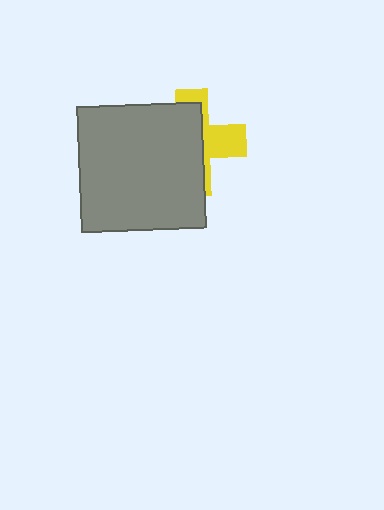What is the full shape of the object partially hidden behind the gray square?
The partially hidden object is a yellow cross.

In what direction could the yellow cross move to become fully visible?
The yellow cross could move right. That would shift it out from behind the gray square entirely.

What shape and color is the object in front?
The object in front is a gray square.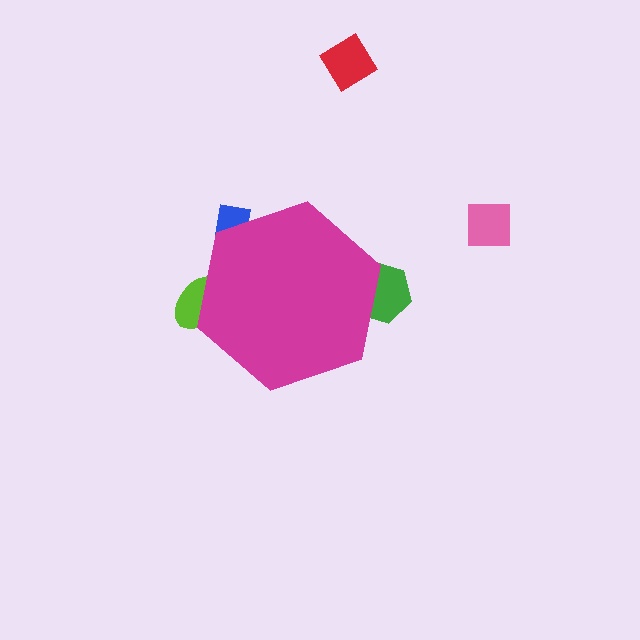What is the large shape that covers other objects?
A magenta hexagon.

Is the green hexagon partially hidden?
Yes, the green hexagon is partially hidden behind the magenta hexagon.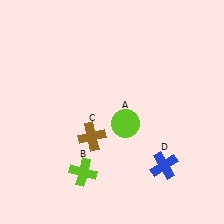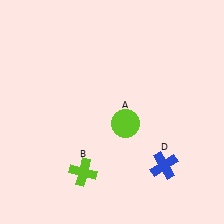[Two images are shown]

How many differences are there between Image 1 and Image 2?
There is 1 difference between the two images.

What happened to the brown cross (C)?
The brown cross (C) was removed in Image 2. It was in the bottom-left area of Image 1.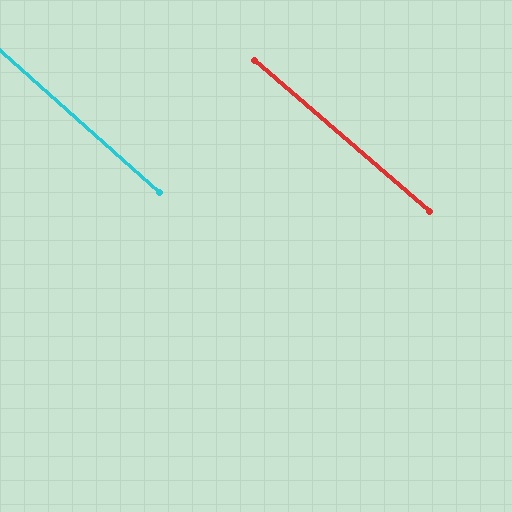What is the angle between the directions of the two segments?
Approximately 1 degree.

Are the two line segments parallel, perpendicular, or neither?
Parallel — their directions differ by only 0.6°.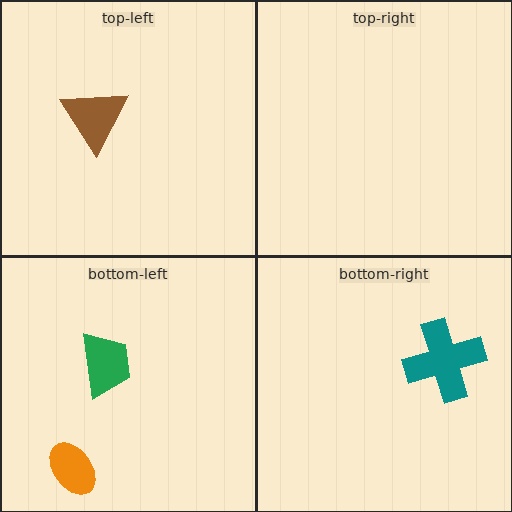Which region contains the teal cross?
The bottom-right region.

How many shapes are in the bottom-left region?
2.